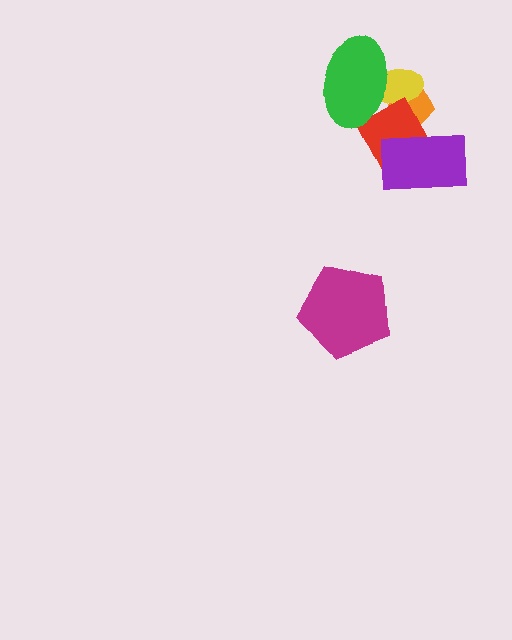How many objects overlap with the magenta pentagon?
0 objects overlap with the magenta pentagon.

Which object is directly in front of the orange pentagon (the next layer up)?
The yellow ellipse is directly in front of the orange pentagon.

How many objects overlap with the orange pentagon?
4 objects overlap with the orange pentagon.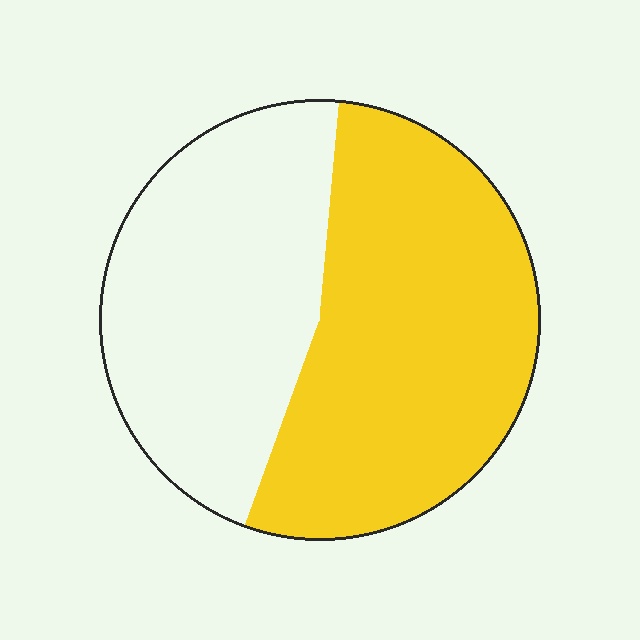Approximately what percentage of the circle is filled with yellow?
Approximately 55%.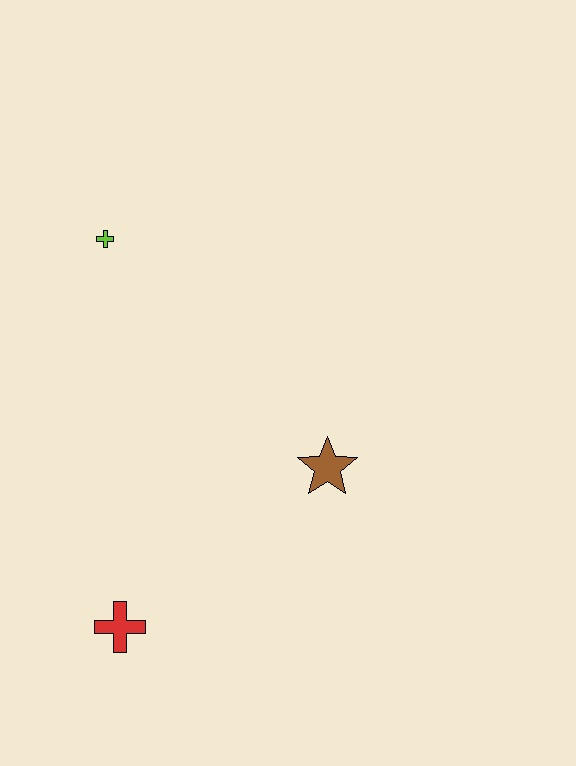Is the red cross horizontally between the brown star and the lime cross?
Yes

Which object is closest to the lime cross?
The brown star is closest to the lime cross.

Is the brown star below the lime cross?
Yes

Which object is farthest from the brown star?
The lime cross is farthest from the brown star.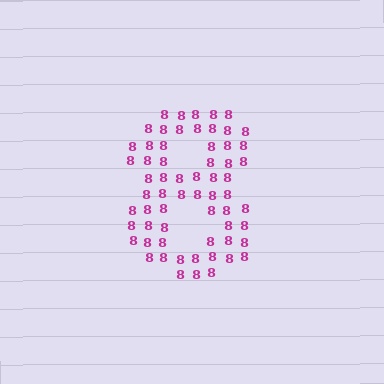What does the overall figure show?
The overall figure shows the digit 8.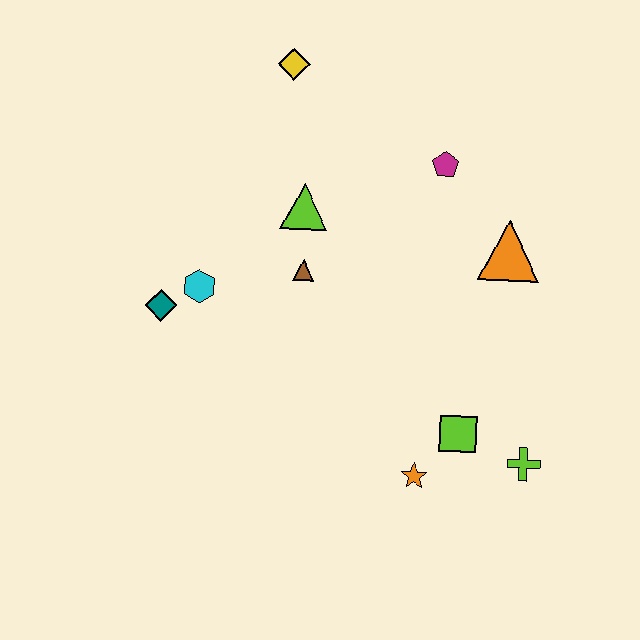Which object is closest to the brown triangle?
The lime triangle is closest to the brown triangle.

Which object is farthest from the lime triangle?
The lime cross is farthest from the lime triangle.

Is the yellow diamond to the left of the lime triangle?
Yes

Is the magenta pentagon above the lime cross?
Yes